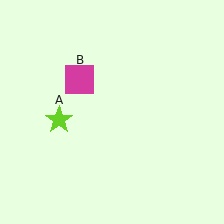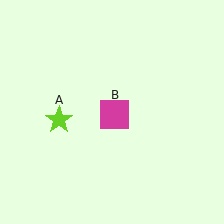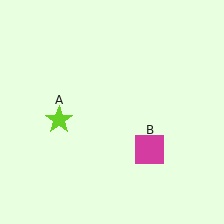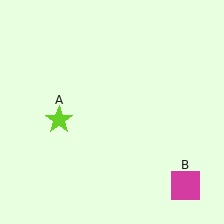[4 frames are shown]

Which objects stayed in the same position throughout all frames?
Lime star (object A) remained stationary.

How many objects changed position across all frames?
1 object changed position: magenta square (object B).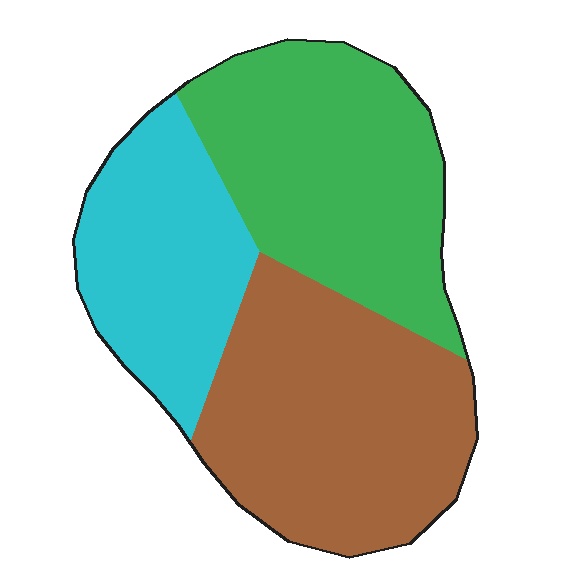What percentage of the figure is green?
Green takes up about three eighths (3/8) of the figure.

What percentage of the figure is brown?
Brown takes up about two fifths (2/5) of the figure.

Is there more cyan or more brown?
Brown.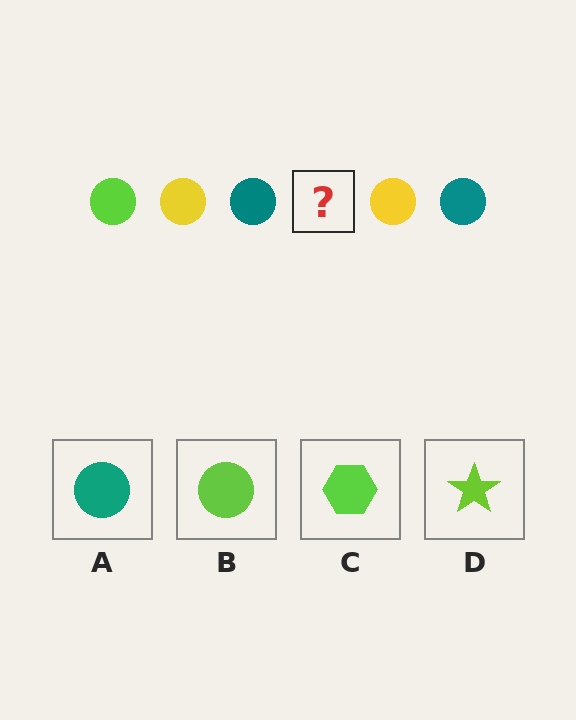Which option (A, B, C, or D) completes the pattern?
B.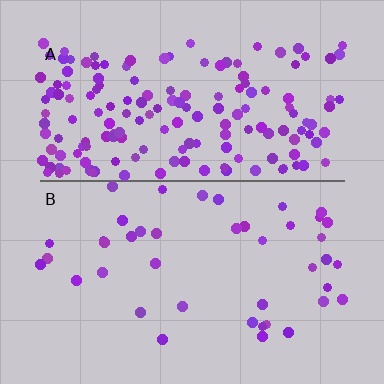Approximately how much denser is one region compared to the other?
Approximately 4.0× — region A over region B.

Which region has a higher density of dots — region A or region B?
A (the top).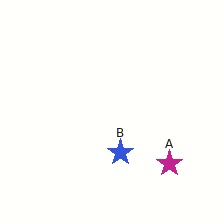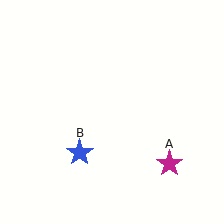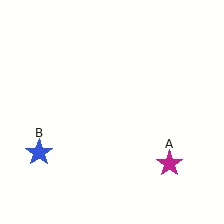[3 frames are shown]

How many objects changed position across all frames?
1 object changed position: blue star (object B).